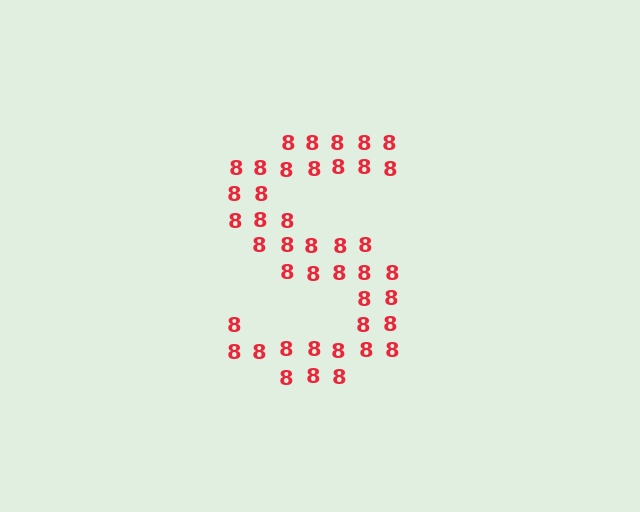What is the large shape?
The large shape is the letter S.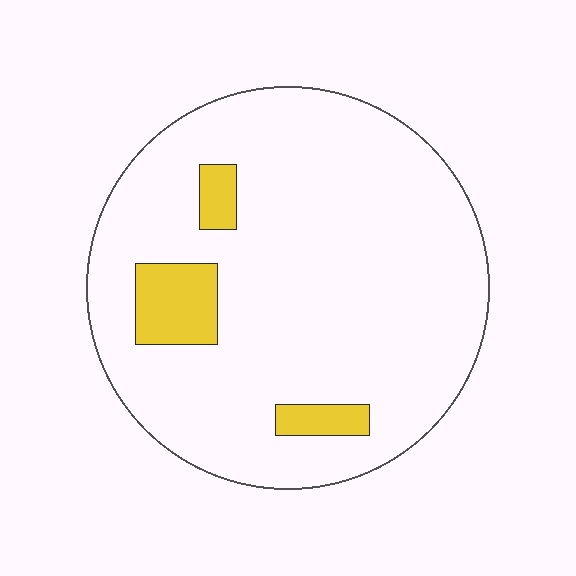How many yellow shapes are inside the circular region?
3.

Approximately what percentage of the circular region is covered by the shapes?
Approximately 10%.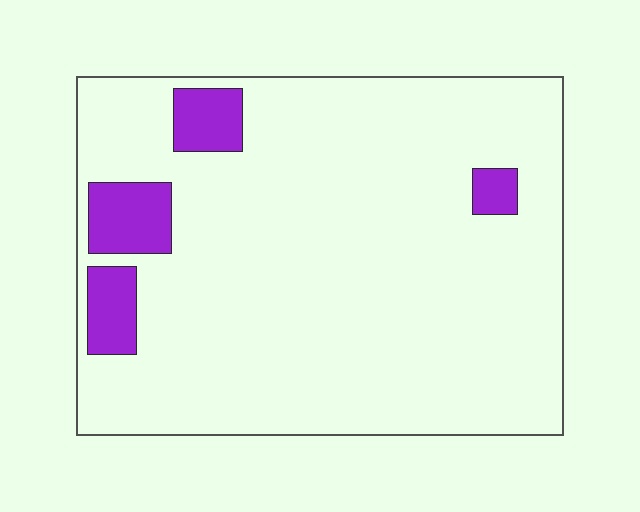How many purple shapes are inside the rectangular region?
4.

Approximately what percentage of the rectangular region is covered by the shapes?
Approximately 10%.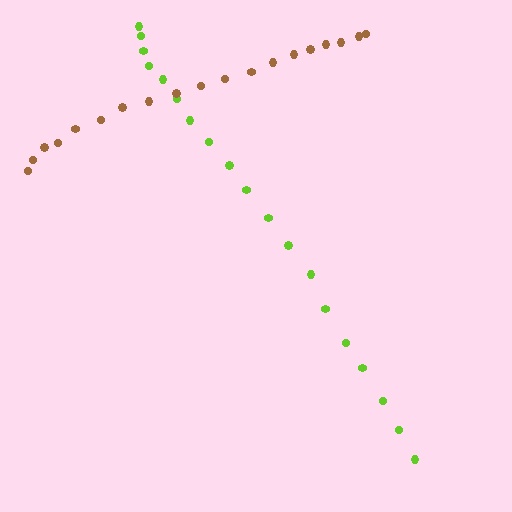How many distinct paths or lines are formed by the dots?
There are 2 distinct paths.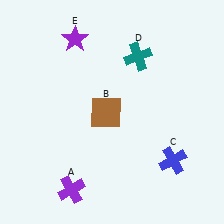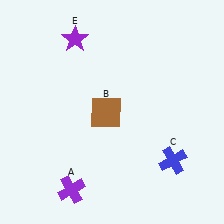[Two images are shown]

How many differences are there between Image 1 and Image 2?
There is 1 difference between the two images.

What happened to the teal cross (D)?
The teal cross (D) was removed in Image 2. It was in the top-right area of Image 1.